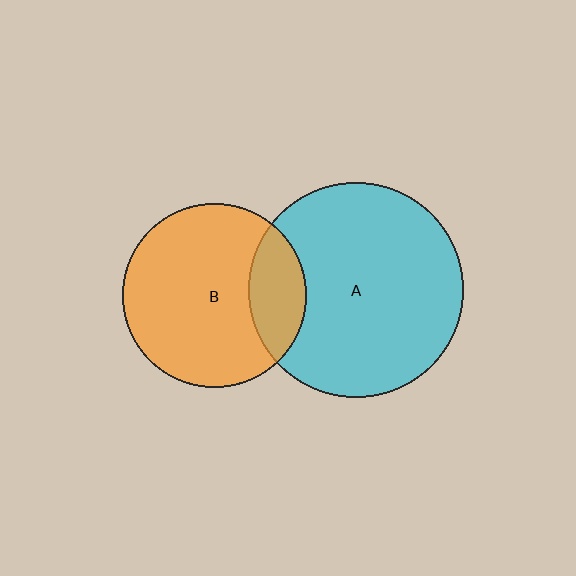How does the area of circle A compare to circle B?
Approximately 1.4 times.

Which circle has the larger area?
Circle A (cyan).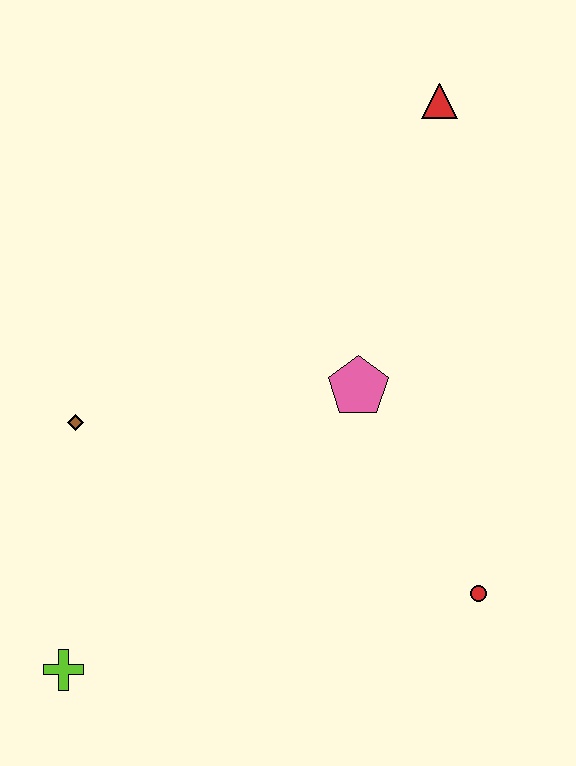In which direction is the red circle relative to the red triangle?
The red circle is below the red triangle.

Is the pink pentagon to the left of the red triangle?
Yes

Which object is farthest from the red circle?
The red triangle is farthest from the red circle.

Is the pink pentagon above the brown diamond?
Yes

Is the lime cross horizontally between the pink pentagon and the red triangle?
No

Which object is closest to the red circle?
The pink pentagon is closest to the red circle.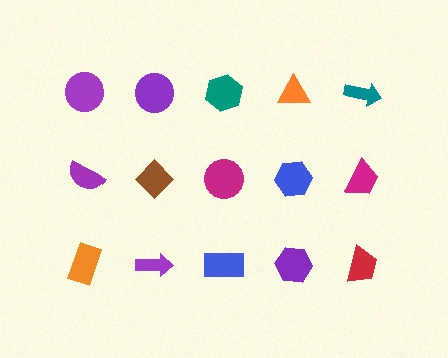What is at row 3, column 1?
An orange rectangle.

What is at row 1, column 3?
A teal hexagon.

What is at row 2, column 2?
A brown diamond.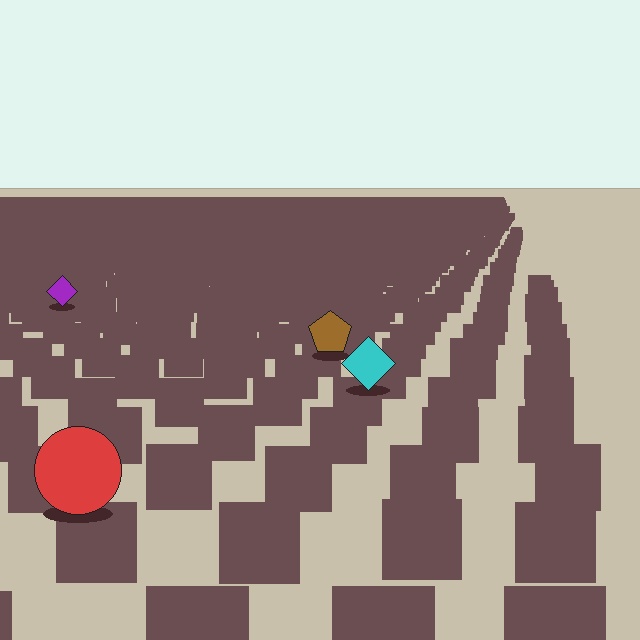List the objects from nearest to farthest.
From nearest to farthest: the red circle, the cyan diamond, the brown pentagon, the purple diamond.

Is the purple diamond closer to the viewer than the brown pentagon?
No. The brown pentagon is closer — you can tell from the texture gradient: the ground texture is coarser near it.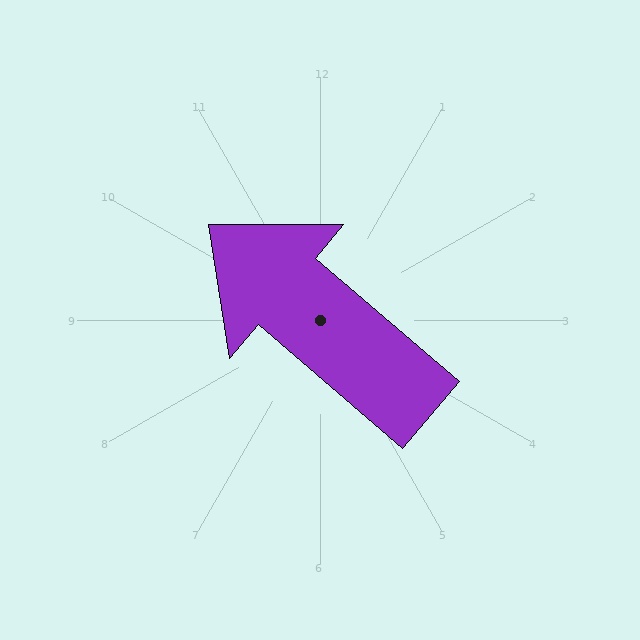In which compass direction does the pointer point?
Northwest.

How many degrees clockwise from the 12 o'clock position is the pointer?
Approximately 311 degrees.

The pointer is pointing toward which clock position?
Roughly 10 o'clock.